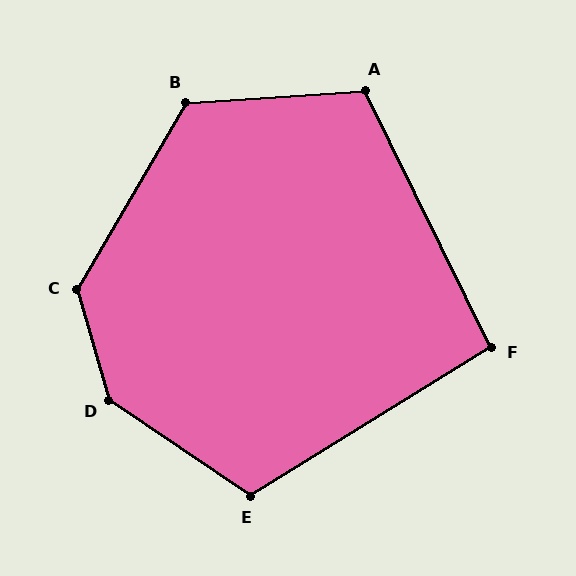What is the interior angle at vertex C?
Approximately 133 degrees (obtuse).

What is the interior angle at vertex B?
Approximately 124 degrees (obtuse).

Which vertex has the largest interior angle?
D, at approximately 140 degrees.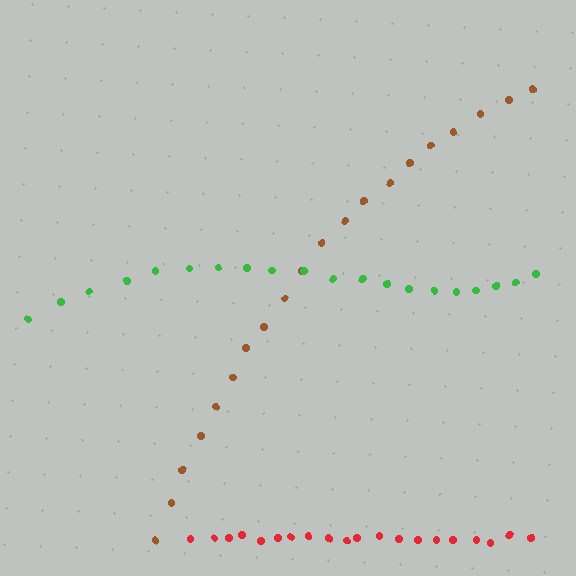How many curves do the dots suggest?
There are 3 distinct paths.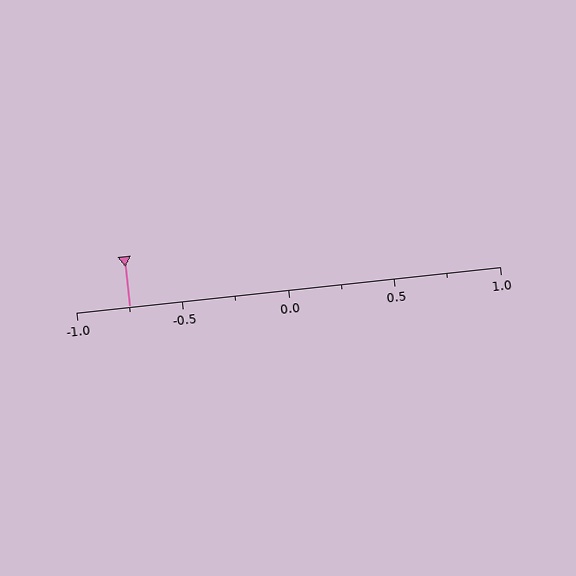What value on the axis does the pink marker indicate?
The marker indicates approximately -0.75.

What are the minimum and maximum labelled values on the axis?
The axis runs from -1.0 to 1.0.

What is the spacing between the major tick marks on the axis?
The major ticks are spaced 0.5 apart.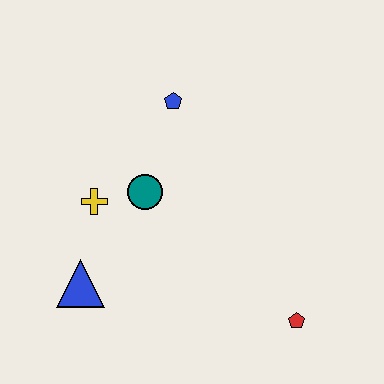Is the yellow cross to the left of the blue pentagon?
Yes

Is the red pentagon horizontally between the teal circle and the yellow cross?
No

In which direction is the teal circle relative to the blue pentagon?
The teal circle is below the blue pentagon.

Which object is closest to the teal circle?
The yellow cross is closest to the teal circle.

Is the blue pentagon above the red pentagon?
Yes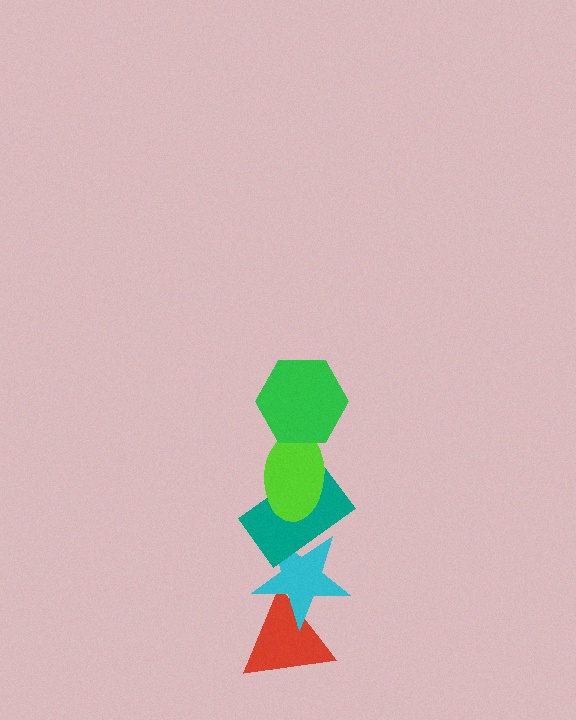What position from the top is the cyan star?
The cyan star is 4th from the top.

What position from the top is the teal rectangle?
The teal rectangle is 3rd from the top.